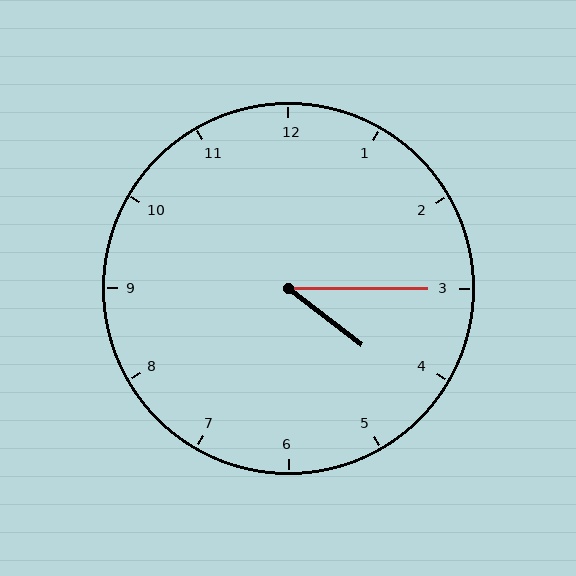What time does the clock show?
4:15.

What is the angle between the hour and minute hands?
Approximately 38 degrees.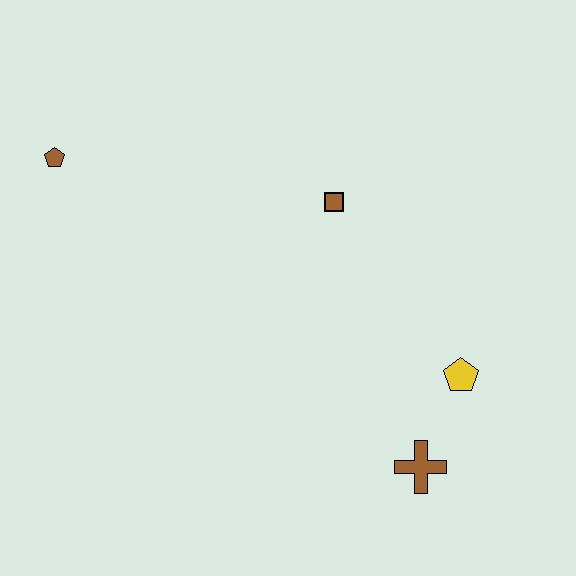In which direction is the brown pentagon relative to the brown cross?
The brown pentagon is to the left of the brown cross.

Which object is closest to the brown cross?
The yellow pentagon is closest to the brown cross.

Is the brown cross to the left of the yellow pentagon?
Yes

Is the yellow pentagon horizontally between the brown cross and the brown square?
No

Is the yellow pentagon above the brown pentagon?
No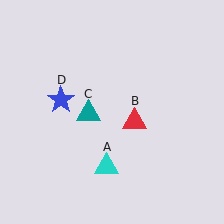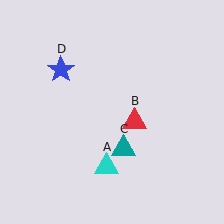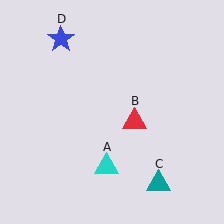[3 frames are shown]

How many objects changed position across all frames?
2 objects changed position: teal triangle (object C), blue star (object D).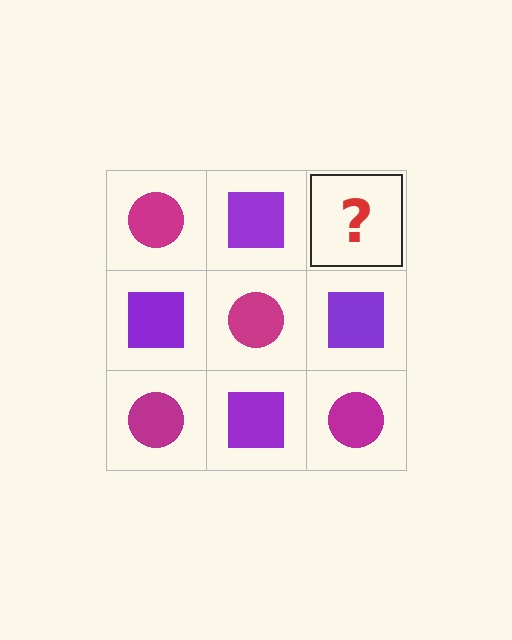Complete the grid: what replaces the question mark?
The question mark should be replaced with a magenta circle.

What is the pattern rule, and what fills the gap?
The rule is that it alternates magenta circle and purple square in a checkerboard pattern. The gap should be filled with a magenta circle.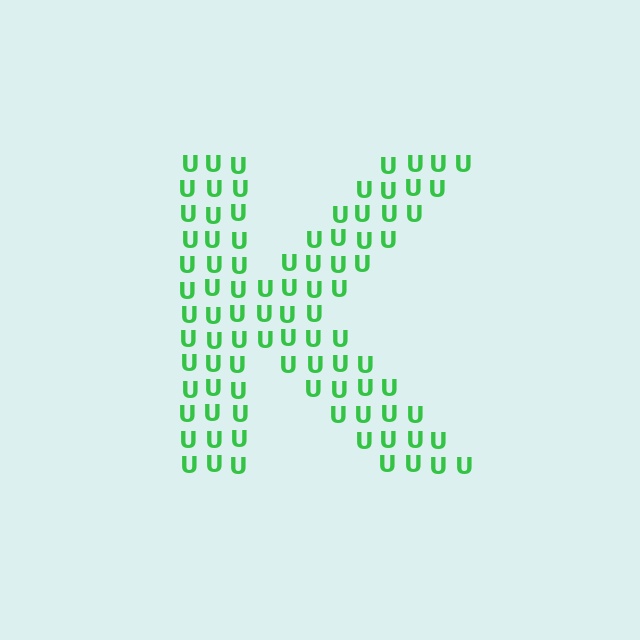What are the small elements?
The small elements are letter U's.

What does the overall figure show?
The overall figure shows the letter K.